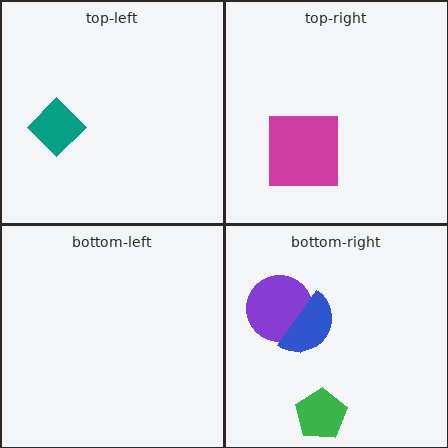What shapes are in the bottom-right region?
The purple circle, the green pentagon, the blue semicircle.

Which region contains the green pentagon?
The bottom-right region.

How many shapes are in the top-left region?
1.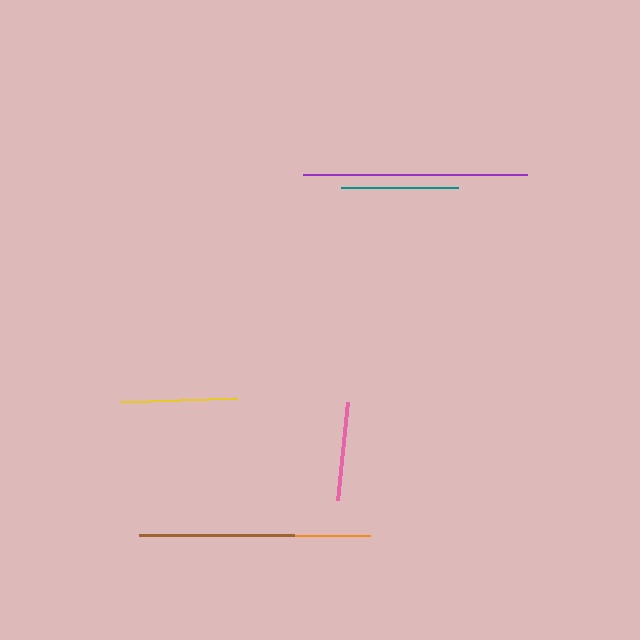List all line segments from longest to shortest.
From longest to shortest: purple, brown, orange, teal, yellow, pink.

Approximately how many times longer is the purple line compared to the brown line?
The purple line is approximately 1.4 times the length of the brown line.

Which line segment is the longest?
The purple line is the longest at approximately 224 pixels.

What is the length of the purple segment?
The purple segment is approximately 224 pixels long.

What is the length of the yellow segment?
The yellow segment is approximately 116 pixels long.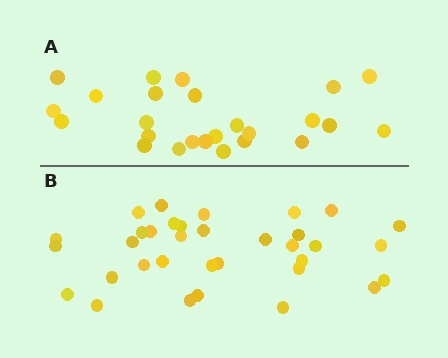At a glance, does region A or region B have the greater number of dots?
Region B (the bottom region) has more dots.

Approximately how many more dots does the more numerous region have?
Region B has roughly 8 or so more dots than region A.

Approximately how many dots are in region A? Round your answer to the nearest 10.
About 20 dots. (The exact count is 25, which rounds to 20.)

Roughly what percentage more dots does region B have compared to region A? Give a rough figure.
About 35% more.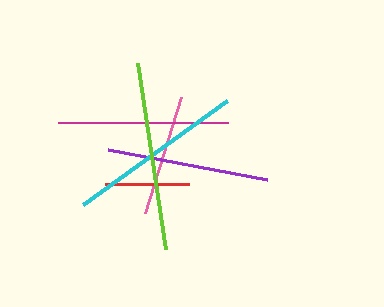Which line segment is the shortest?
The red line is the shortest at approximately 85 pixels.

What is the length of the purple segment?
The purple segment is approximately 162 pixels long.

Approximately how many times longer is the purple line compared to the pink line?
The purple line is approximately 1.3 times the length of the pink line.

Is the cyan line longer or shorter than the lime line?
The lime line is longer than the cyan line.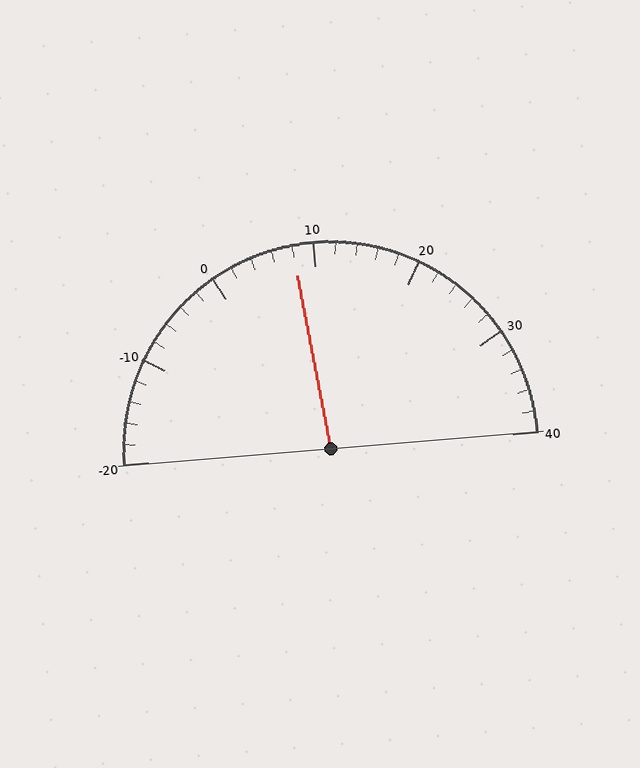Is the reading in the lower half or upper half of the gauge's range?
The reading is in the lower half of the range (-20 to 40).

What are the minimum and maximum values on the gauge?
The gauge ranges from -20 to 40.